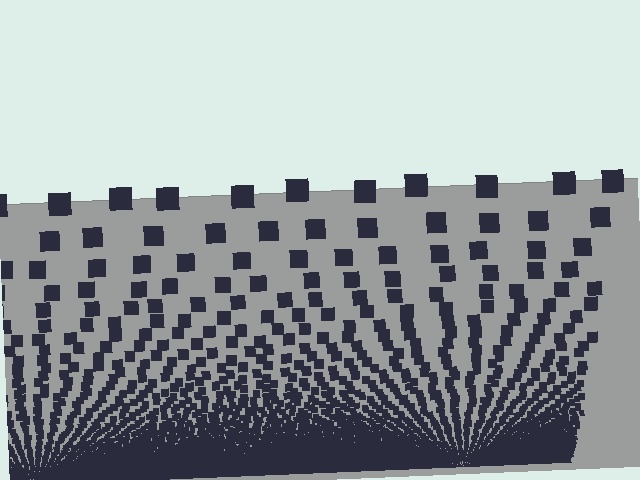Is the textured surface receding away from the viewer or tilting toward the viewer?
The surface appears to tilt toward the viewer. Texture elements get larger and sparser toward the top.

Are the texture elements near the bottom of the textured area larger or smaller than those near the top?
Smaller. The gradient is inverted — elements near the bottom are smaller and denser.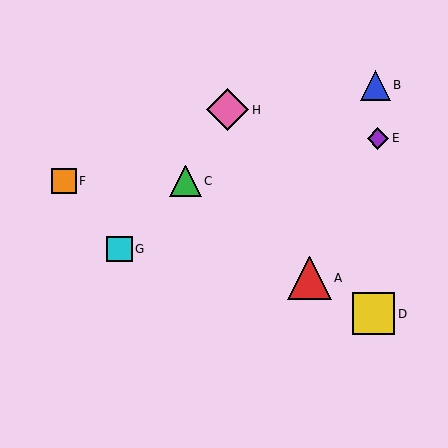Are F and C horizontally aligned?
Yes, both are at y≈181.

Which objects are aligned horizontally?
Objects C, F are aligned horizontally.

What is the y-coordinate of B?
Object B is at y≈85.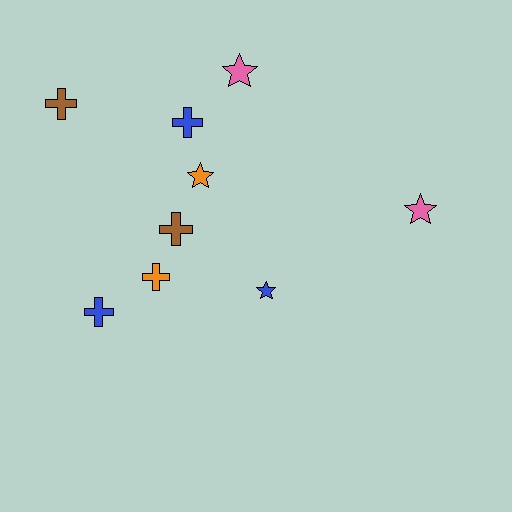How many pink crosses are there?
There are no pink crosses.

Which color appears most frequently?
Blue, with 3 objects.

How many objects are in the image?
There are 9 objects.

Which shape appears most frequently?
Cross, with 5 objects.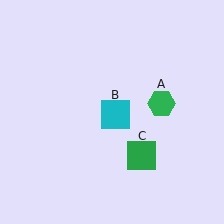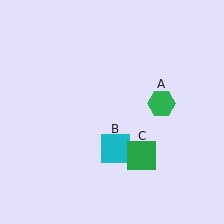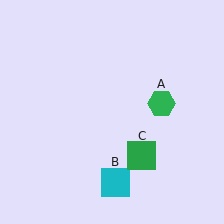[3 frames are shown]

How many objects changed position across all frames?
1 object changed position: cyan square (object B).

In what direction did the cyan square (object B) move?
The cyan square (object B) moved down.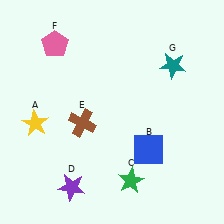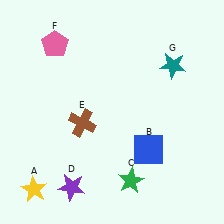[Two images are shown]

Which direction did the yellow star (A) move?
The yellow star (A) moved down.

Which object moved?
The yellow star (A) moved down.